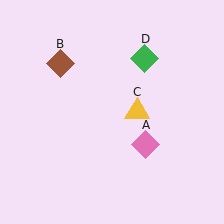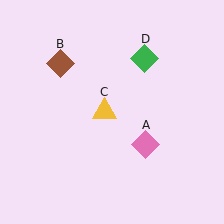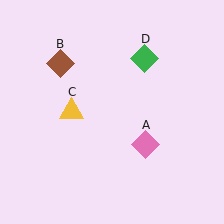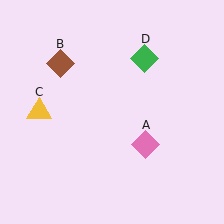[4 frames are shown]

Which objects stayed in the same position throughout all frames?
Pink diamond (object A) and brown diamond (object B) and green diamond (object D) remained stationary.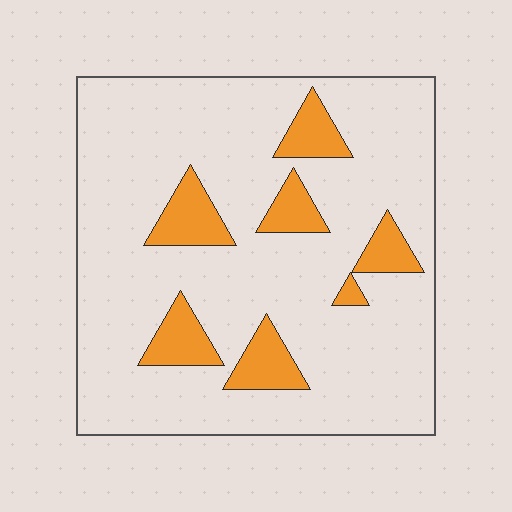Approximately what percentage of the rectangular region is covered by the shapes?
Approximately 15%.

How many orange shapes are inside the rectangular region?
7.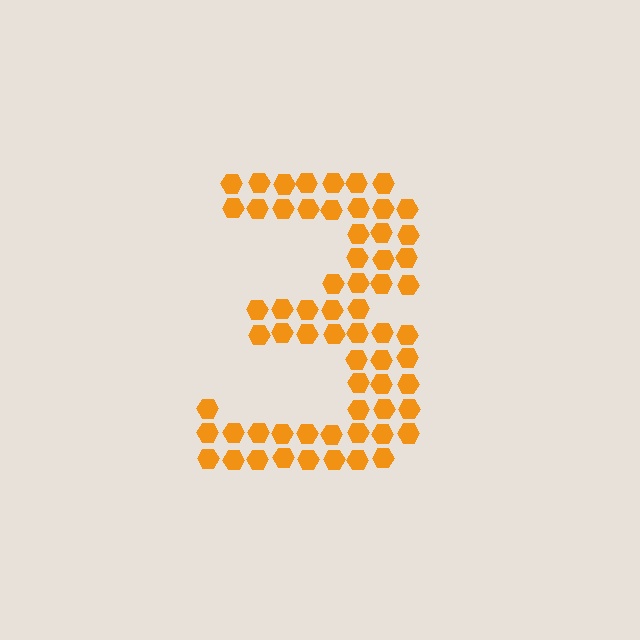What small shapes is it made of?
It is made of small hexagons.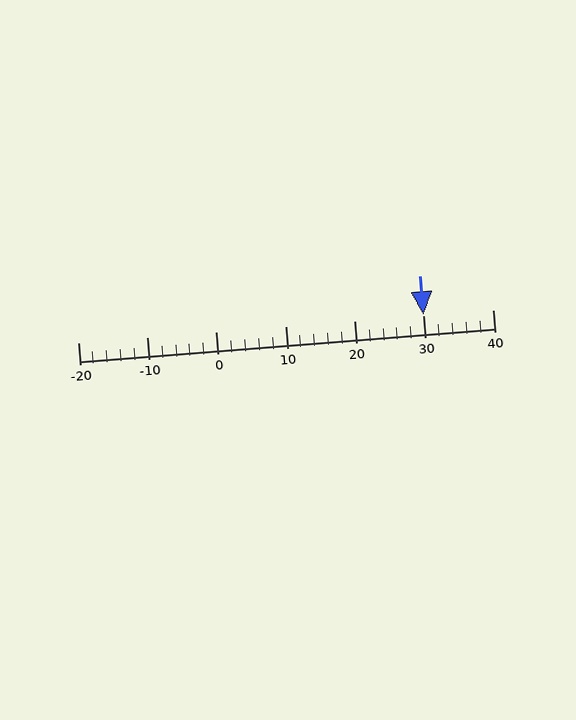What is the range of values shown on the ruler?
The ruler shows values from -20 to 40.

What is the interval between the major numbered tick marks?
The major tick marks are spaced 10 units apart.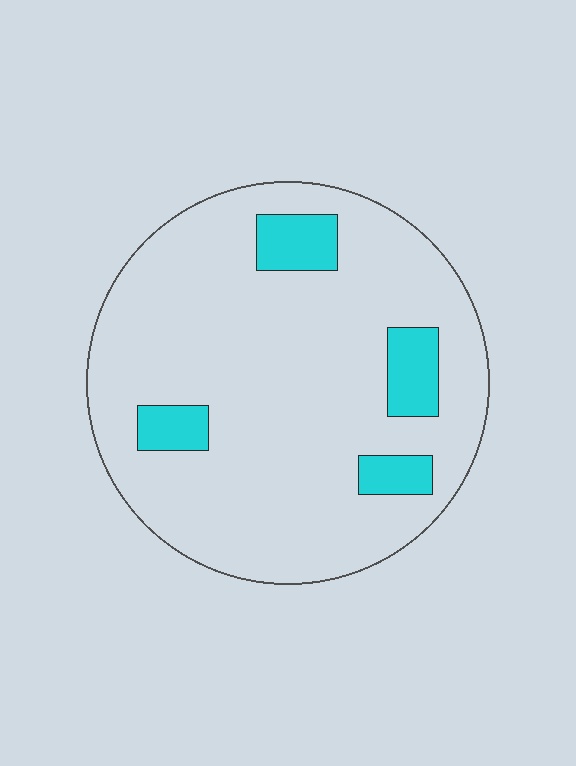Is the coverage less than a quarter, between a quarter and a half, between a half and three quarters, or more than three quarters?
Less than a quarter.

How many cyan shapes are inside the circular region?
4.